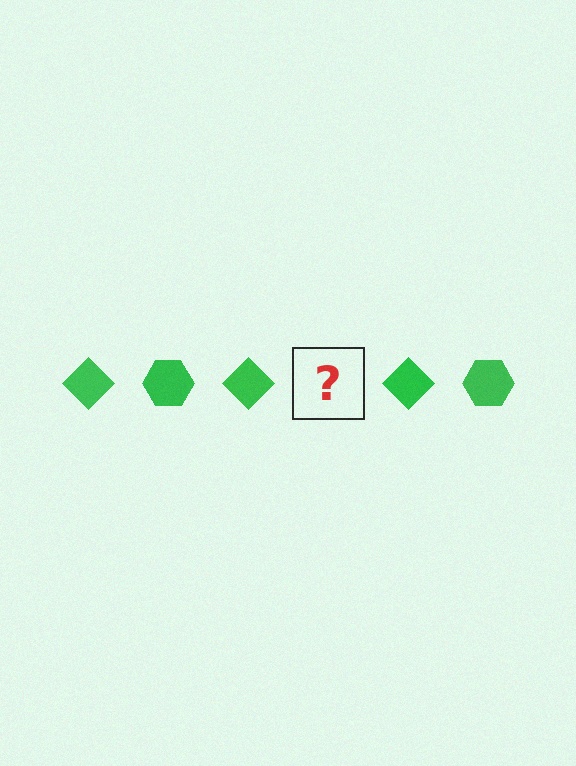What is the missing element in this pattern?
The missing element is a green hexagon.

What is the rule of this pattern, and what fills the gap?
The rule is that the pattern cycles through diamond, hexagon shapes in green. The gap should be filled with a green hexagon.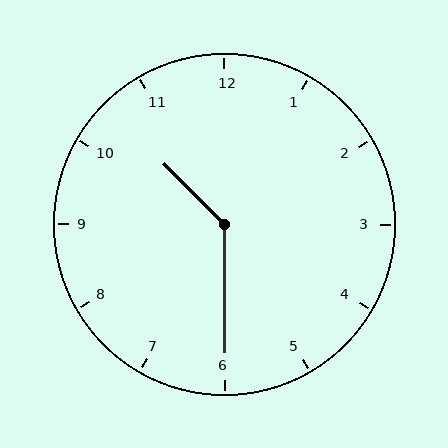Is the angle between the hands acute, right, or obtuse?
It is obtuse.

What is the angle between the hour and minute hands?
Approximately 135 degrees.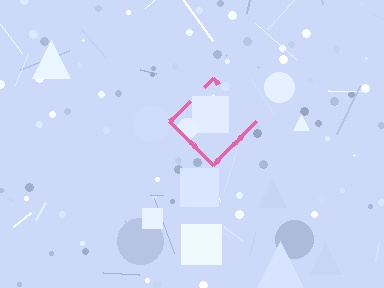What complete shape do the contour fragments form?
The contour fragments form a diamond.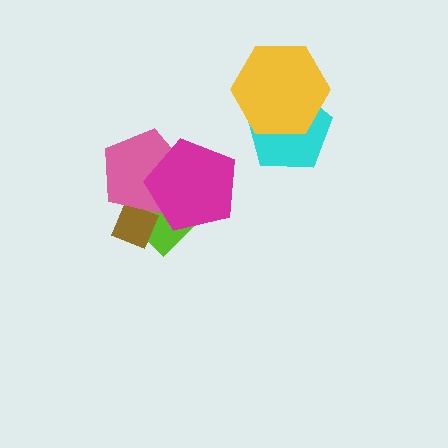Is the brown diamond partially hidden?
Yes, it is partially covered by another shape.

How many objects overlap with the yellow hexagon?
1 object overlaps with the yellow hexagon.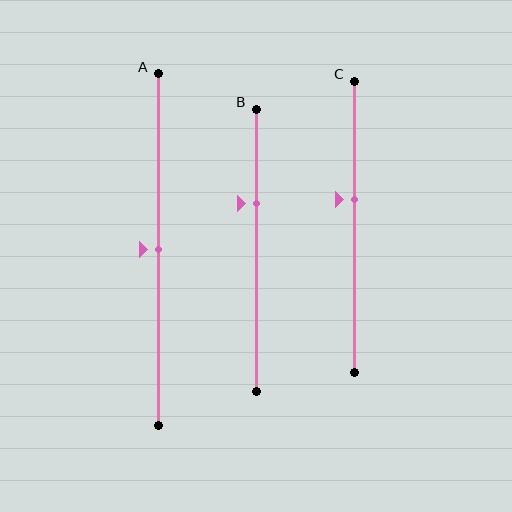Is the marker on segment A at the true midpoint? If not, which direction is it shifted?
Yes, the marker on segment A is at the true midpoint.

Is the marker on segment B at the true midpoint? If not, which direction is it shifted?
No, the marker on segment B is shifted upward by about 17% of the segment length.